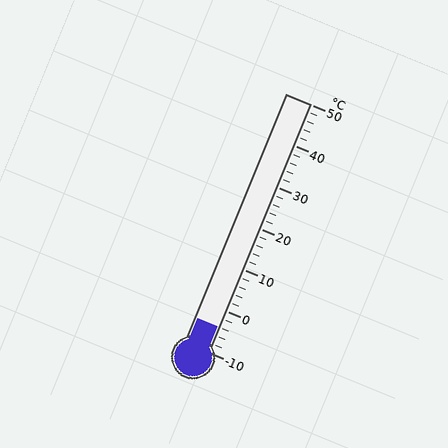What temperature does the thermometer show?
The thermometer shows approximately -4°C.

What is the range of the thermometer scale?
The thermometer scale ranges from -10°C to 50°C.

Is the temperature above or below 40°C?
The temperature is below 40°C.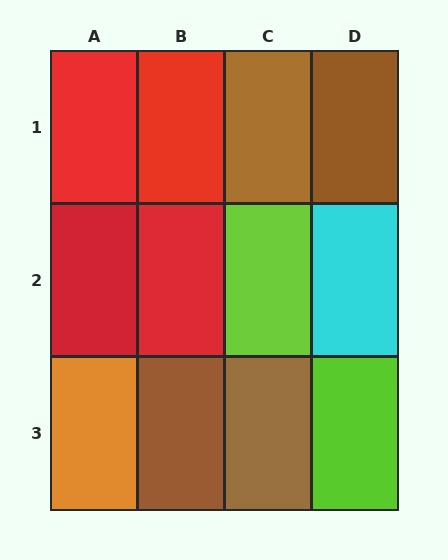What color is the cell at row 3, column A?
Orange.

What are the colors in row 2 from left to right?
Red, red, lime, cyan.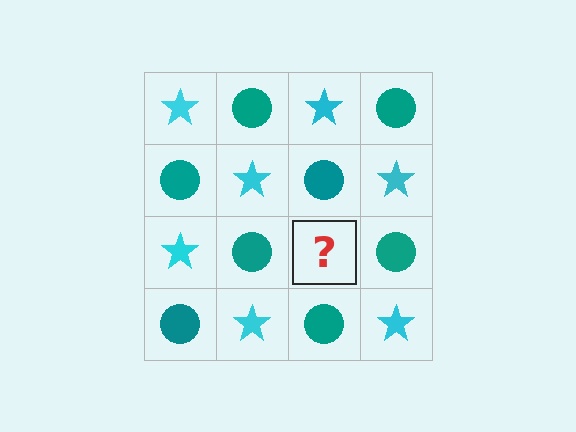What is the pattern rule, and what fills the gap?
The rule is that it alternates cyan star and teal circle in a checkerboard pattern. The gap should be filled with a cyan star.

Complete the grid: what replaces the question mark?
The question mark should be replaced with a cyan star.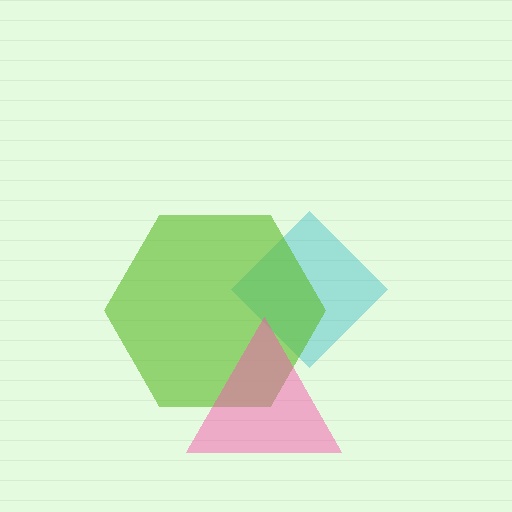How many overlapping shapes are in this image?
There are 3 overlapping shapes in the image.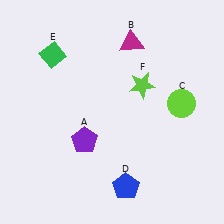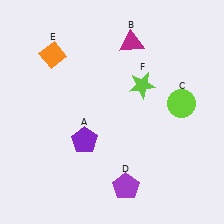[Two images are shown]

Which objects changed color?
D changed from blue to purple. E changed from green to orange.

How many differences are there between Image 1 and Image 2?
There are 2 differences between the two images.